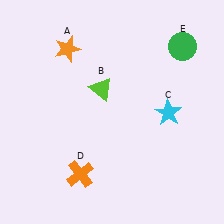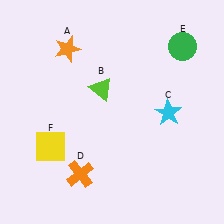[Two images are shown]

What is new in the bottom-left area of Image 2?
A yellow square (F) was added in the bottom-left area of Image 2.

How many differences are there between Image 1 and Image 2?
There is 1 difference between the two images.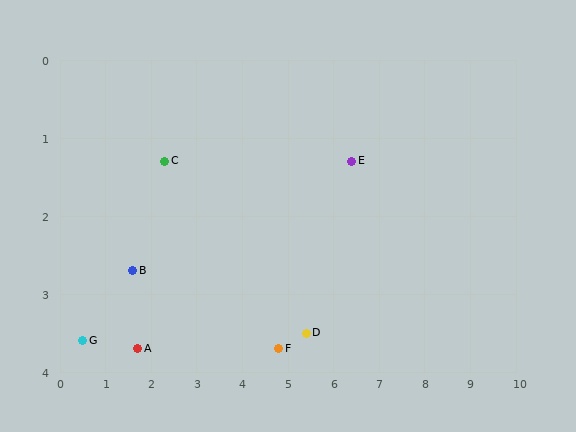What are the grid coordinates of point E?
Point E is at approximately (6.4, 1.3).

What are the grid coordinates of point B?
Point B is at approximately (1.6, 2.7).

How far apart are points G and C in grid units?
Points G and C are about 2.9 grid units apart.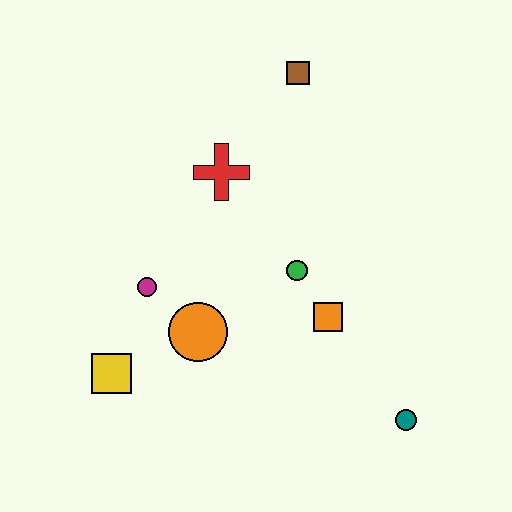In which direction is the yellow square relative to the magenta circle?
The yellow square is below the magenta circle.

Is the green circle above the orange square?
Yes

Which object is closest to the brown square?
The red cross is closest to the brown square.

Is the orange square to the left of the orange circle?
No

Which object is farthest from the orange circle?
The brown square is farthest from the orange circle.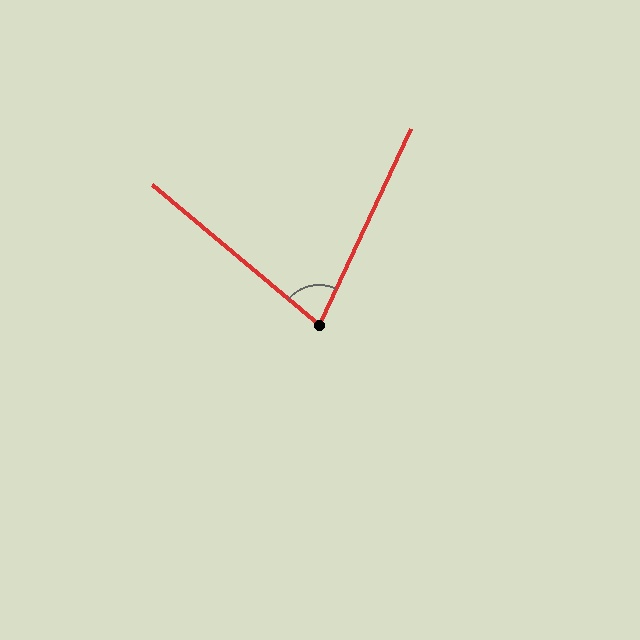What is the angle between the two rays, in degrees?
Approximately 75 degrees.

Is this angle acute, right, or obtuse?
It is acute.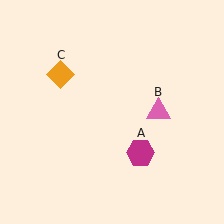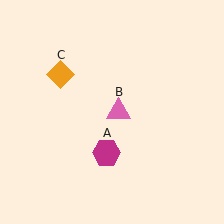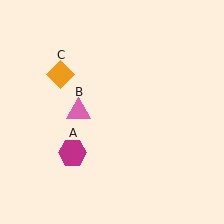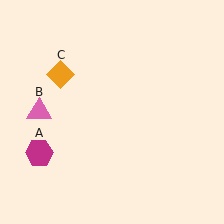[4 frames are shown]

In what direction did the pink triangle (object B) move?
The pink triangle (object B) moved left.